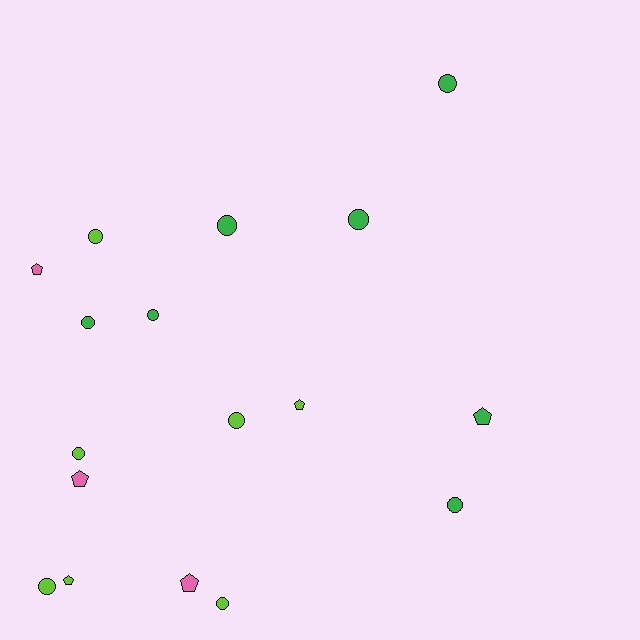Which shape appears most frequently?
Circle, with 11 objects.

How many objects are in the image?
There are 17 objects.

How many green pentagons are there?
There is 1 green pentagon.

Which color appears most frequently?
Green, with 7 objects.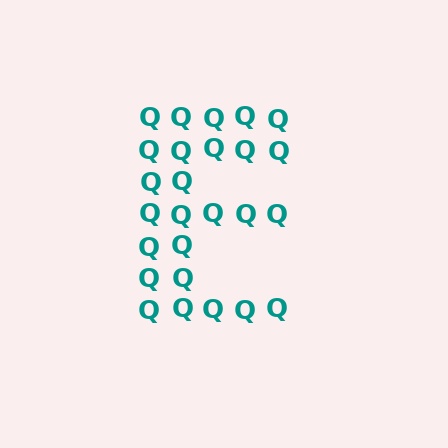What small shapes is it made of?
It is made of small letter Q's.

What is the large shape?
The large shape is the letter E.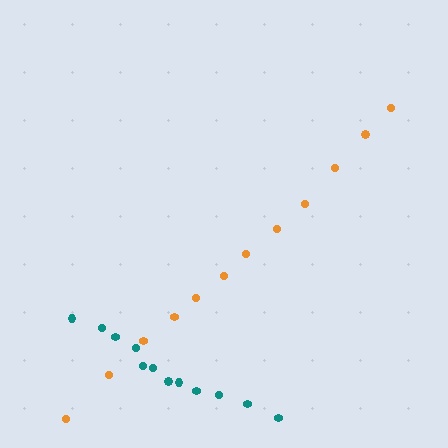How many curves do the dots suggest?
There are 2 distinct paths.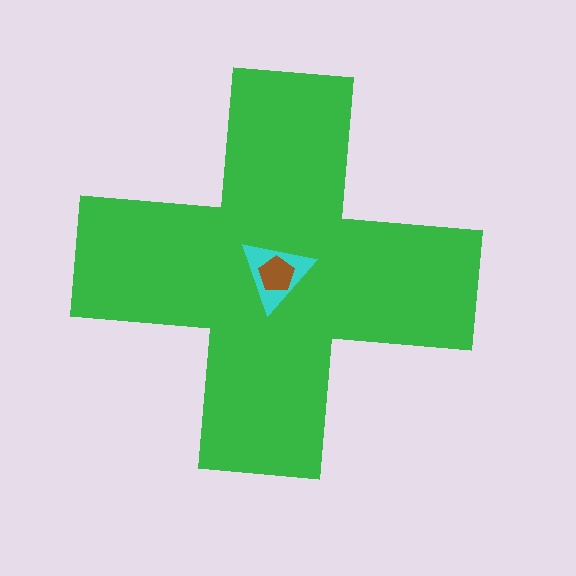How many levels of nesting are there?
3.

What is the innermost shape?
The brown pentagon.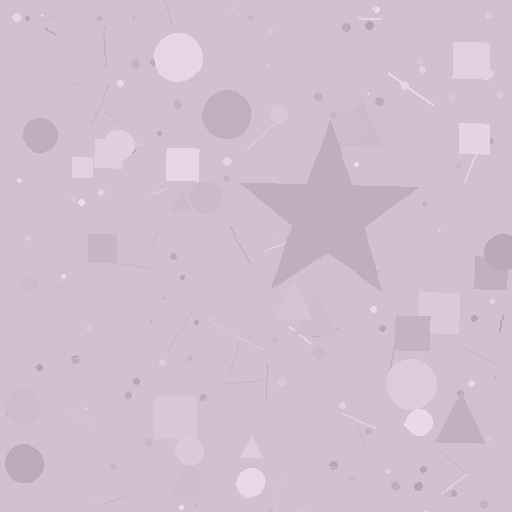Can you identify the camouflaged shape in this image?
The camouflaged shape is a star.